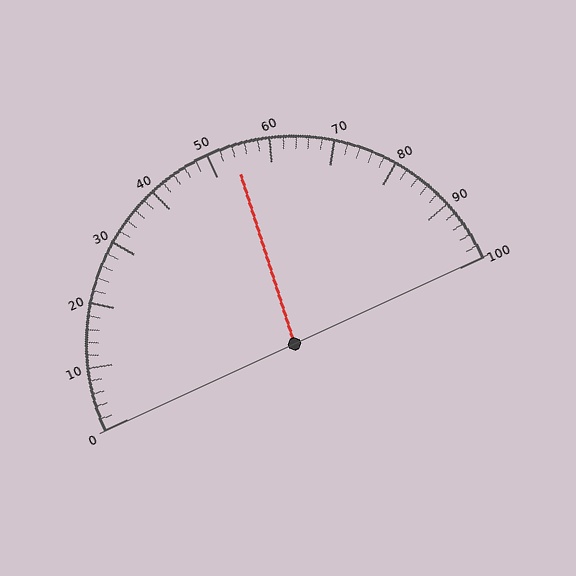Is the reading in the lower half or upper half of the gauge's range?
The reading is in the upper half of the range (0 to 100).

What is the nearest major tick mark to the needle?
The nearest major tick mark is 50.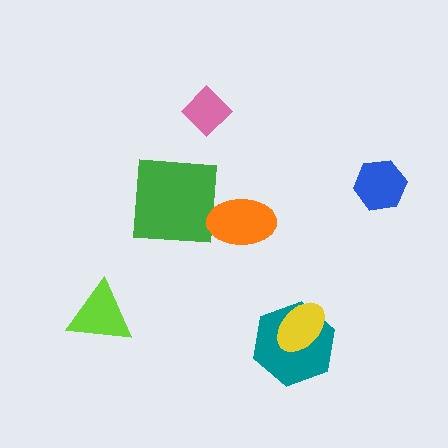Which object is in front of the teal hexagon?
The yellow ellipse is in front of the teal hexagon.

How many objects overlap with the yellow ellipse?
1 object overlaps with the yellow ellipse.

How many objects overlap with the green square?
0 objects overlap with the green square.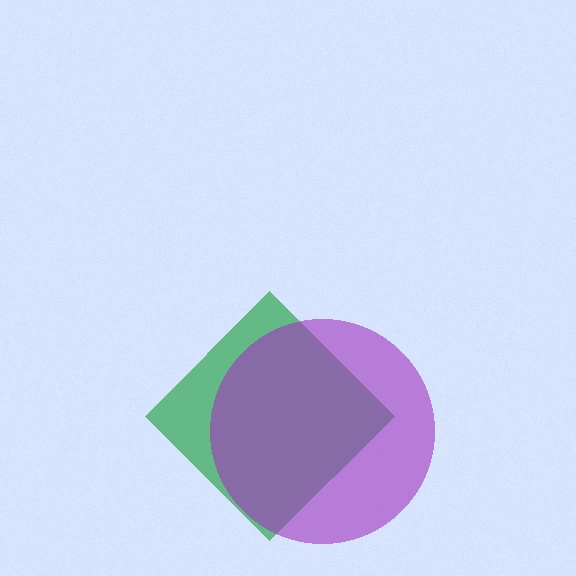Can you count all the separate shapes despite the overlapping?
Yes, there are 2 separate shapes.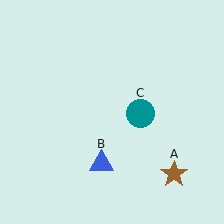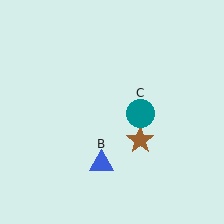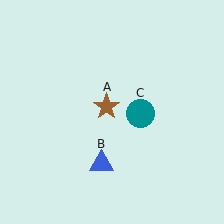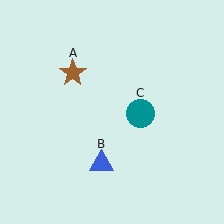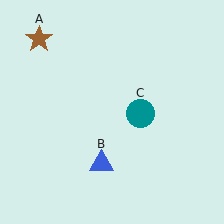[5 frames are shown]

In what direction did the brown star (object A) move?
The brown star (object A) moved up and to the left.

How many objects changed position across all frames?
1 object changed position: brown star (object A).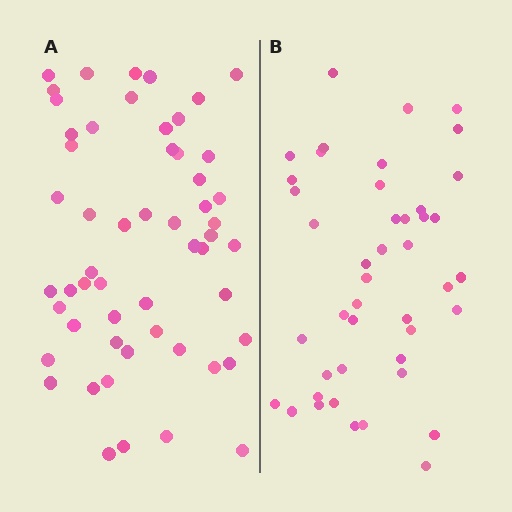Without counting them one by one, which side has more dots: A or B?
Region A (the left region) has more dots.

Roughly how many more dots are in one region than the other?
Region A has roughly 12 or so more dots than region B.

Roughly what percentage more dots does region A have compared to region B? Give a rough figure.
About 25% more.